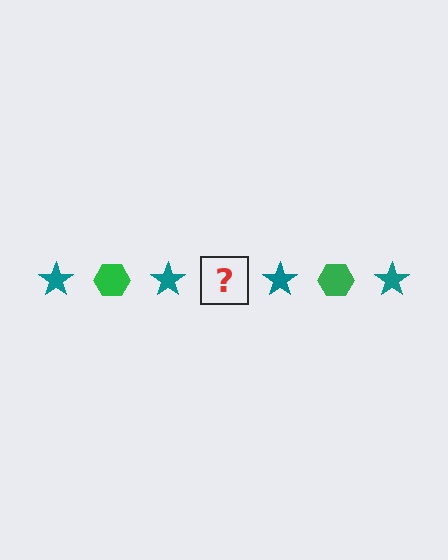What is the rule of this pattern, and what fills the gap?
The rule is that the pattern alternates between teal star and green hexagon. The gap should be filled with a green hexagon.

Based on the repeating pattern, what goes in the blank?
The blank should be a green hexagon.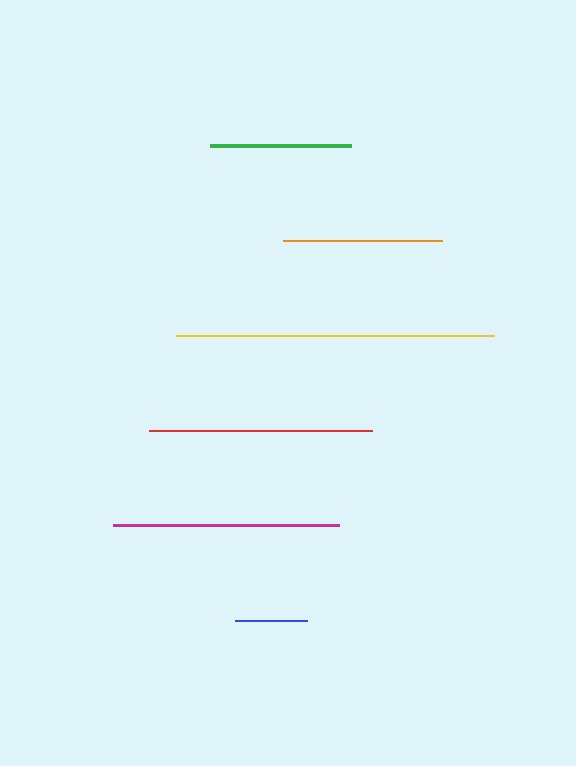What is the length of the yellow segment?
The yellow segment is approximately 318 pixels long.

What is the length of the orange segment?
The orange segment is approximately 159 pixels long.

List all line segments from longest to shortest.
From longest to shortest: yellow, magenta, red, orange, green, blue.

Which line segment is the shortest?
The blue line is the shortest at approximately 71 pixels.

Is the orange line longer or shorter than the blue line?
The orange line is longer than the blue line.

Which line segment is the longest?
The yellow line is the longest at approximately 318 pixels.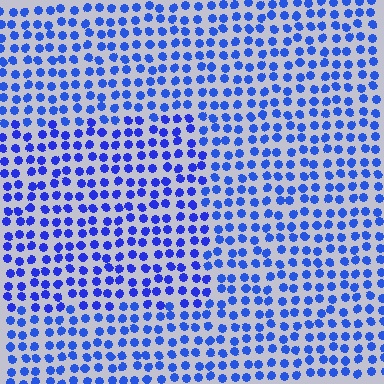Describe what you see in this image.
The image is filled with small blue elements in a uniform arrangement. A rectangle-shaped region is visible where the elements are tinted to a slightly different hue, forming a subtle color boundary.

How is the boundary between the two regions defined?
The boundary is defined purely by a slight shift in hue (about 12 degrees). Spacing, size, and orientation are identical on both sides.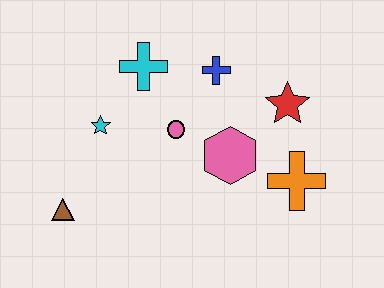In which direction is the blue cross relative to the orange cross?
The blue cross is above the orange cross.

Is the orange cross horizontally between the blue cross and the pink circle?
No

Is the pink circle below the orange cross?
No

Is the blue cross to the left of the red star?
Yes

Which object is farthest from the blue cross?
The brown triangle is farthest from the blue cross.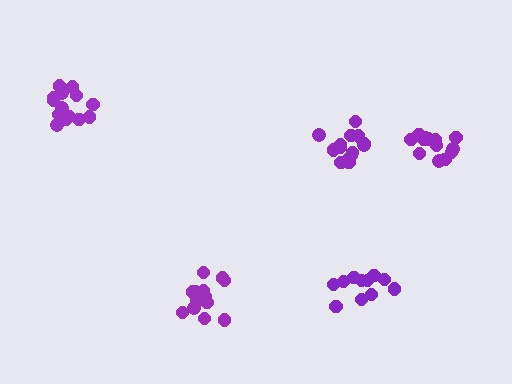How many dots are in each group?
Group 1: 14 dots, Group 2: 14 dots, Group 3: 13 dots, Group 4: 11 dots, Group 5: 14 dots (66 total).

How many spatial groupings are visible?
There are 5 spatial groupings.